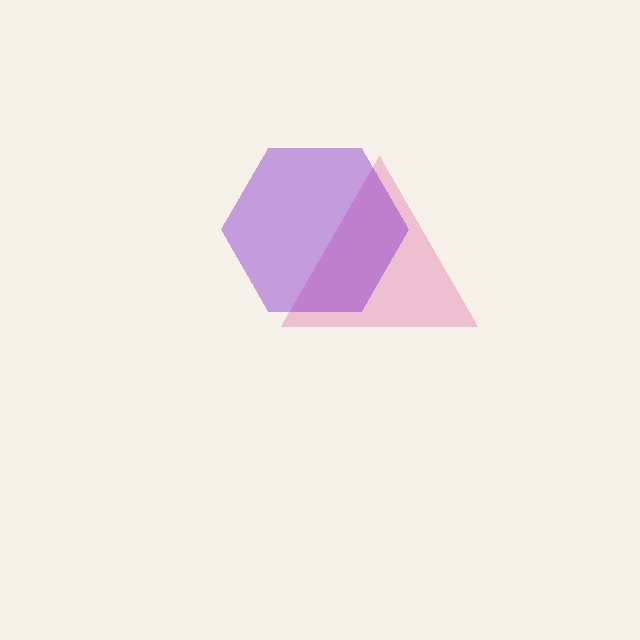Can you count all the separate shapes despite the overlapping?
Yes, there are 2 separate shapes.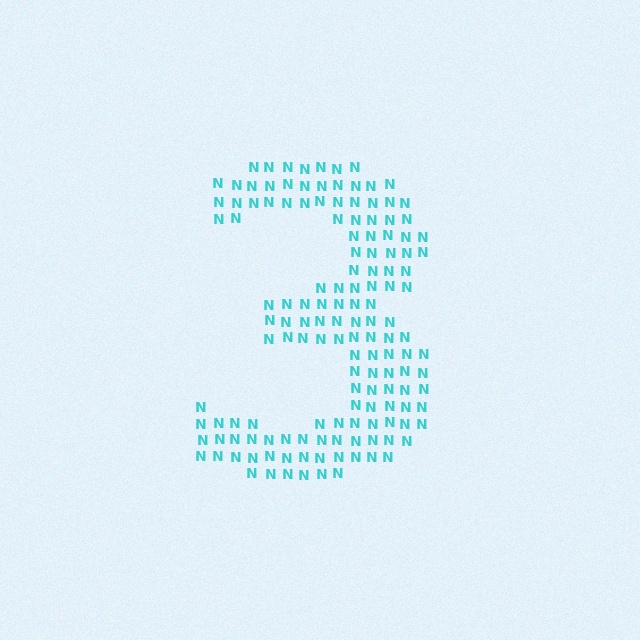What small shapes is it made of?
It is made of small letter N's.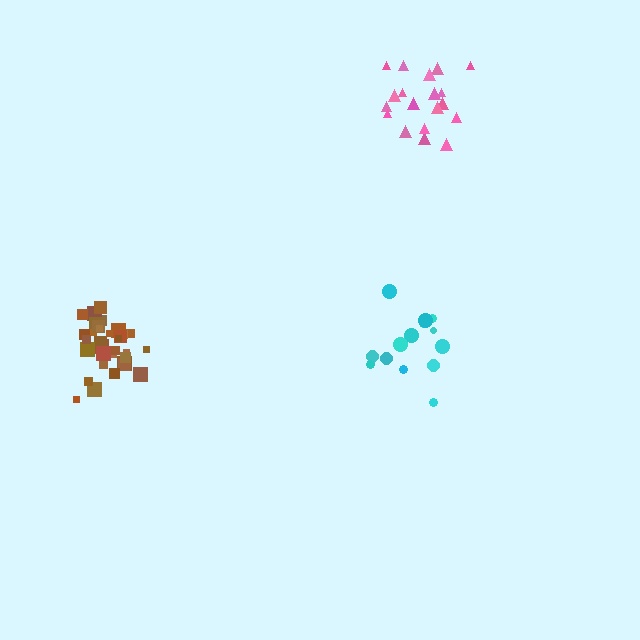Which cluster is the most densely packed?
Brown.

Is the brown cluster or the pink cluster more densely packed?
Brown.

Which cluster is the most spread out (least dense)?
Cyan.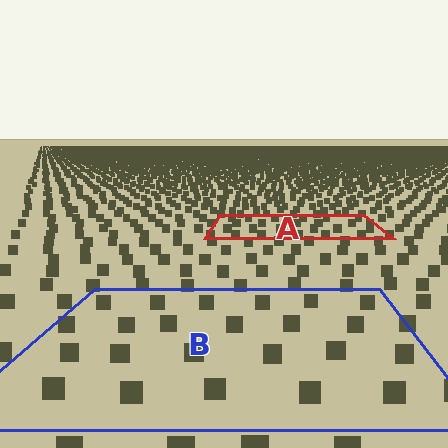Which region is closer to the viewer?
Region B is closer. The texture elements there are larger and more spread out.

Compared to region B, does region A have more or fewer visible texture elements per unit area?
Region A has more texture elements per unit area — they are packed more densely because it is farther away.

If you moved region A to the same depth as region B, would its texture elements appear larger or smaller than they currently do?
They would appear larger. At a closer depth, the same texture elements are projected at a bigger on-screen size.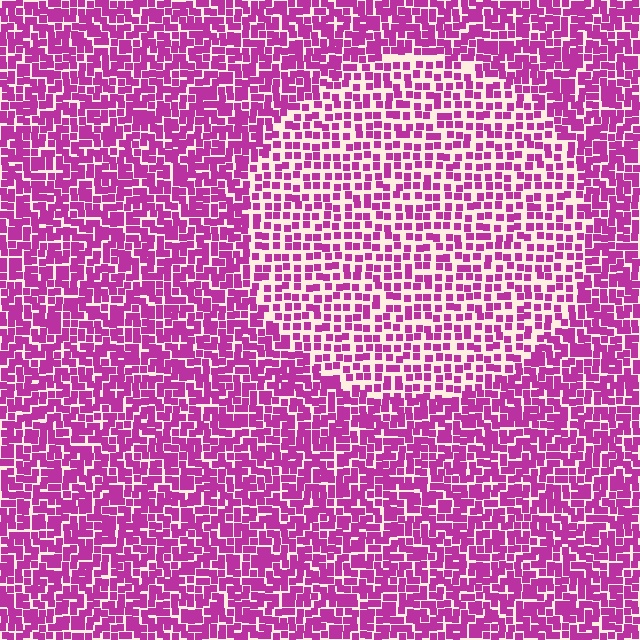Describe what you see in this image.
The image contains small magenta elements arranged at two different densities. A circle-shaped region is visible where the elements are less densely packed than the surrounding area.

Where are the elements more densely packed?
The elements are more densely packed outside the circle boundary.